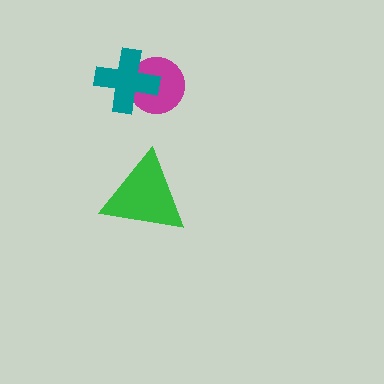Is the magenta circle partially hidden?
Yes, it is partially covered by another shape.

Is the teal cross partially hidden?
No, no other shape covers it.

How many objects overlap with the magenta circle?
1 object overlaps with the magenta circle.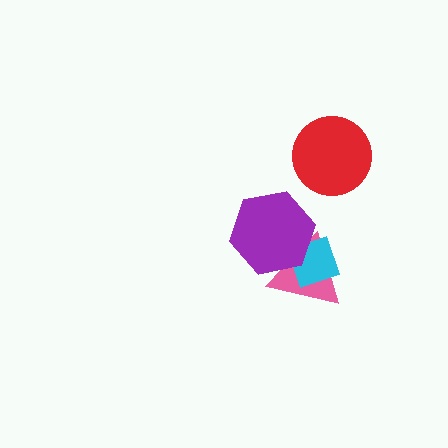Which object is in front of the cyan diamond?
The purple hexagon is in front of the cyan diamond.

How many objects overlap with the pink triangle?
2 objects overlap with the pink triangle.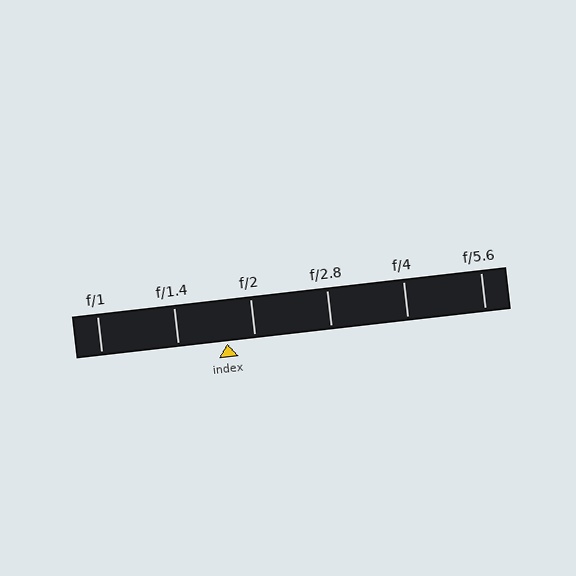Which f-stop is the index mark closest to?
The index mark is closest to f/2.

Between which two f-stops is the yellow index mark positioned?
The index mark is between f/1.4 and f/2.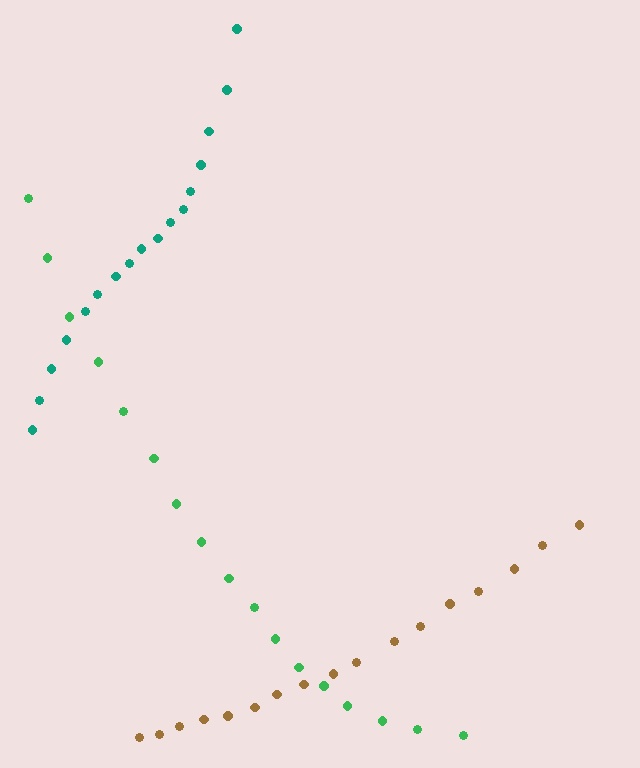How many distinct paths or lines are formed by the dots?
There are 3 distinct paths.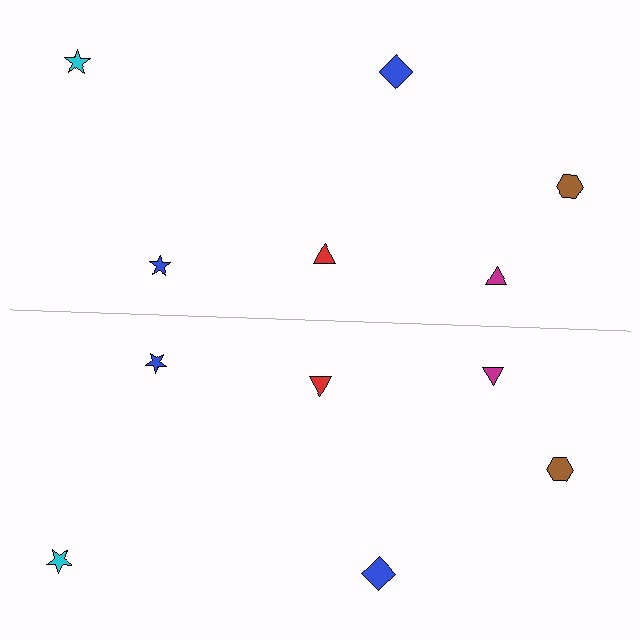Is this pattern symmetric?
Yes, this pattern has bilateral (reflection) symmetry.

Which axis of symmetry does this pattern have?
The pattern has a horizontal axis of symmetry running through the center of the image.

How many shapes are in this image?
There are 12 shapes in this image.